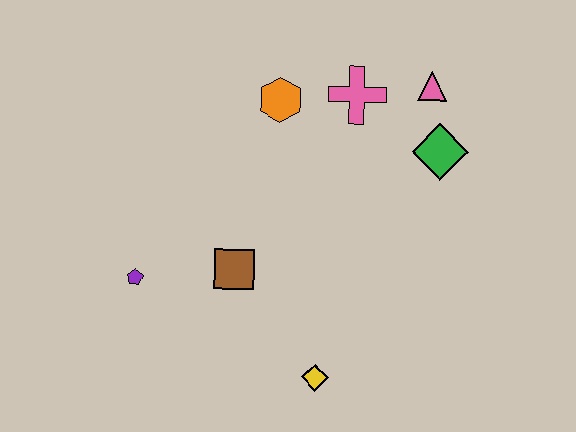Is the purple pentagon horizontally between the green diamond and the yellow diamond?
No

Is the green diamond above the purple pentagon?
Yes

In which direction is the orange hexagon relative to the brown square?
The orange hexagon is above the brown square.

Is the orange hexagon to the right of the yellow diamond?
No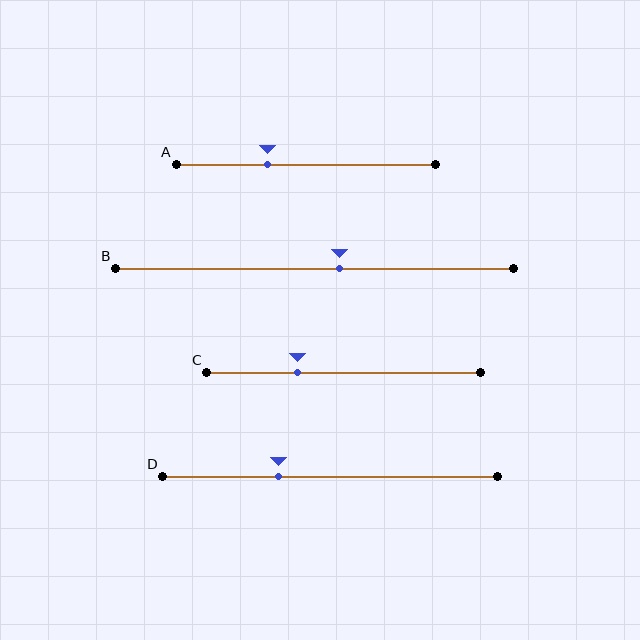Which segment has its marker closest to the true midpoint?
Segment B has its marker closest to the true midpoint.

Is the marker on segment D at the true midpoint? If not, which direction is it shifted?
No, the marker on segment D is shifted to the left by about 15% of the segment length.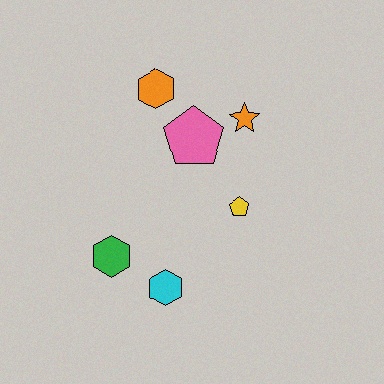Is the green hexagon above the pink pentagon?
No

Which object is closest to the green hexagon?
The cyan hexagon is closest to the green hexagon.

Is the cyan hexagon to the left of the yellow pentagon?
Yes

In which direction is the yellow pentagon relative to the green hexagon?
The yellow pentagon is to the right of the green hexagon.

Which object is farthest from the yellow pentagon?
The orange hexagon is farthest from the yellow pentagon.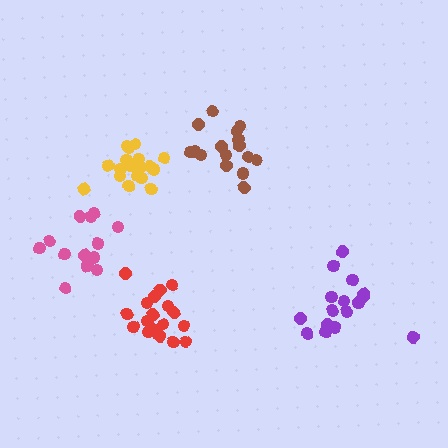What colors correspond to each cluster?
The clusters are colored: red, purple, brown, yellow, pink.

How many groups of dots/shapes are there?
There are 5 groups.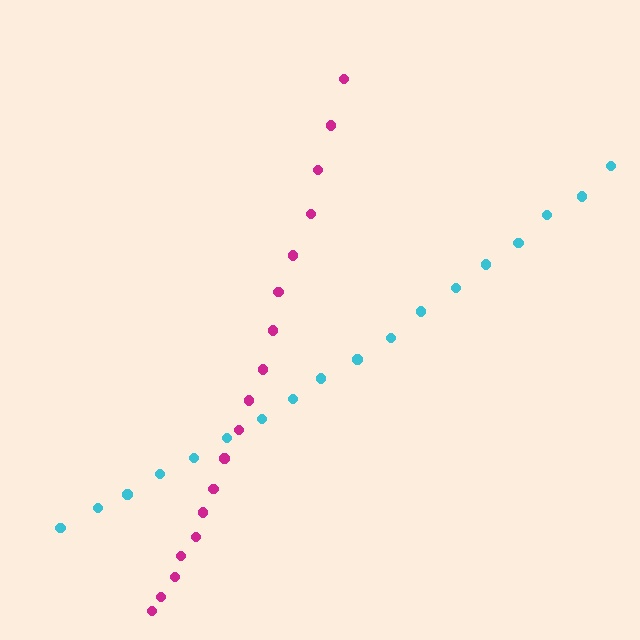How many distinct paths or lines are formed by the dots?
There are 2 distinct paths.